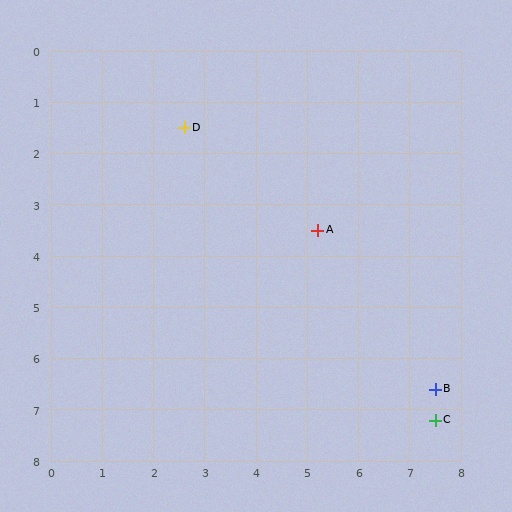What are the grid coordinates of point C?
Point C is at approximately (7.5, 7.2).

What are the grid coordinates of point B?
Point B is at approximately (7.5, 6.6).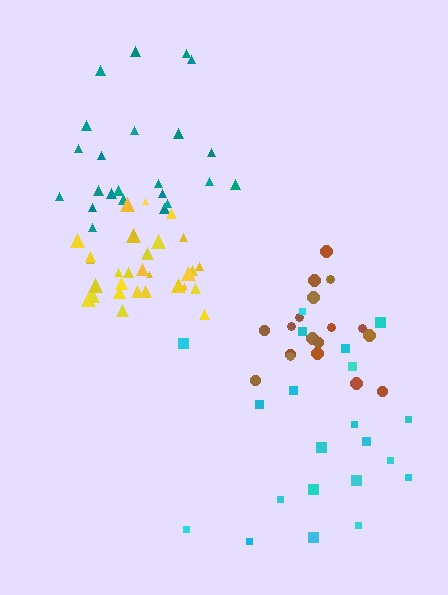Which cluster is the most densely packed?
Yellow.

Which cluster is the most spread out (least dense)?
Cyan.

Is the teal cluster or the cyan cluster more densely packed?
Teal.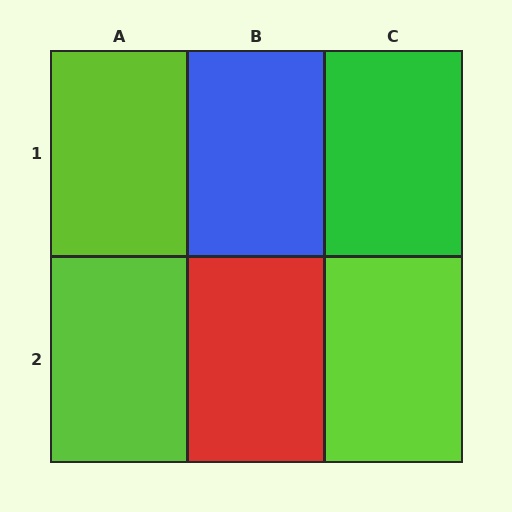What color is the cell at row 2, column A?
Lime.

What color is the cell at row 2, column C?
Lime.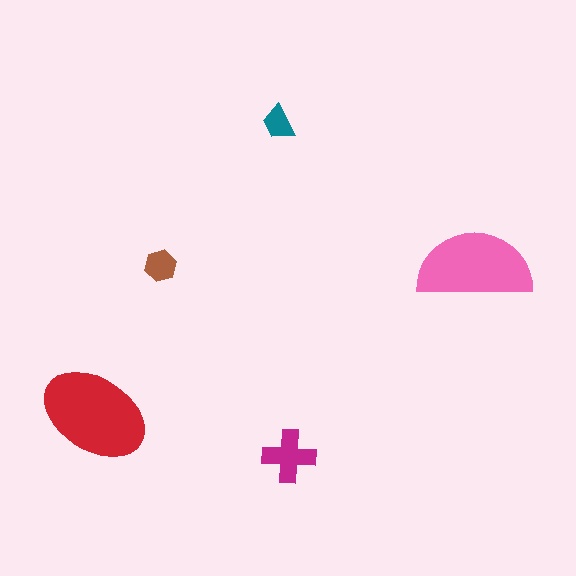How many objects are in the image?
There are 5 objects in the image.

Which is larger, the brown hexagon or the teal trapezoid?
The brown hexagon.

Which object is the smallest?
The teal trapezoid.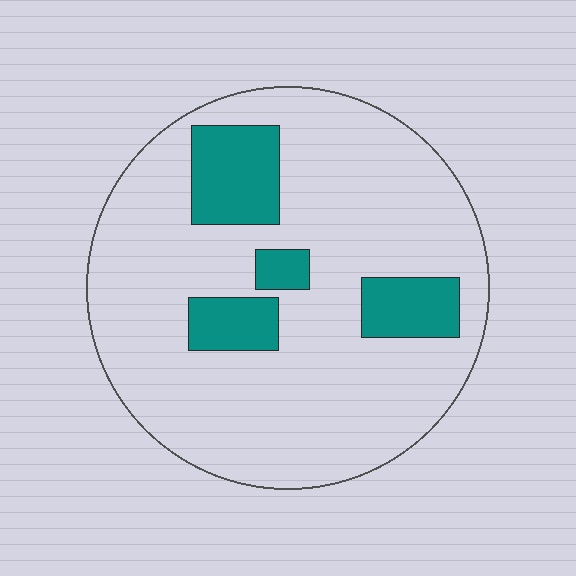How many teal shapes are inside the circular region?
4.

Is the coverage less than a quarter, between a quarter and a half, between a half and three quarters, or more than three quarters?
Less than a quarter.